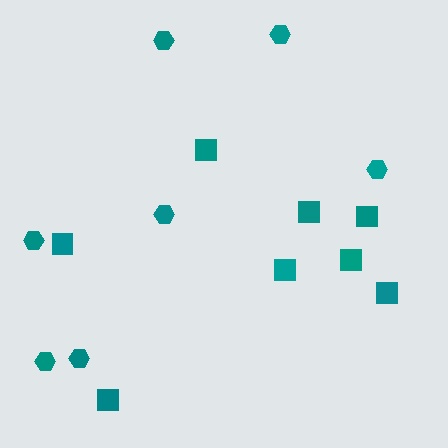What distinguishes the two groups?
There are 2 groups: one group of squares (8) and one group of hexagons (7).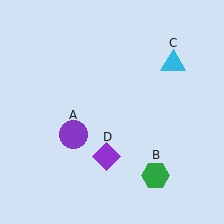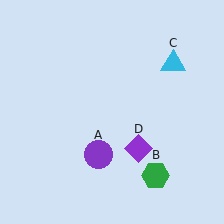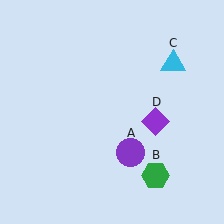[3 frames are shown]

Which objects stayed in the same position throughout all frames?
Green hexagon (object B) and cyan triangle (object C) remained stationary.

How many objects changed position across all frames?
2 objects changed position: purple circle (object A), purple diamond (object D).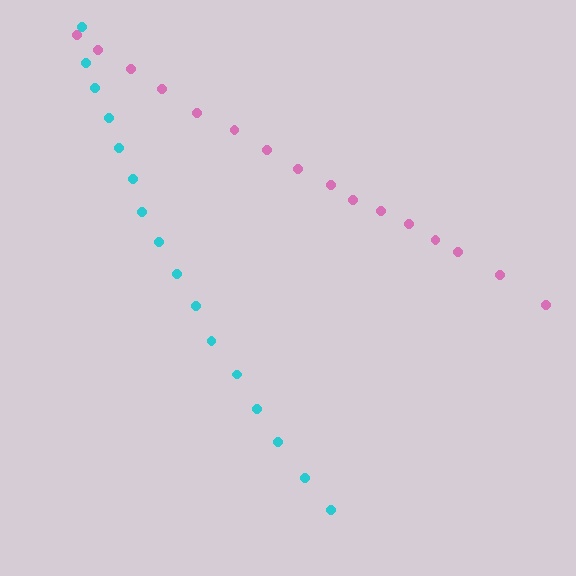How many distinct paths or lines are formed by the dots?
There are 2 distinct paths.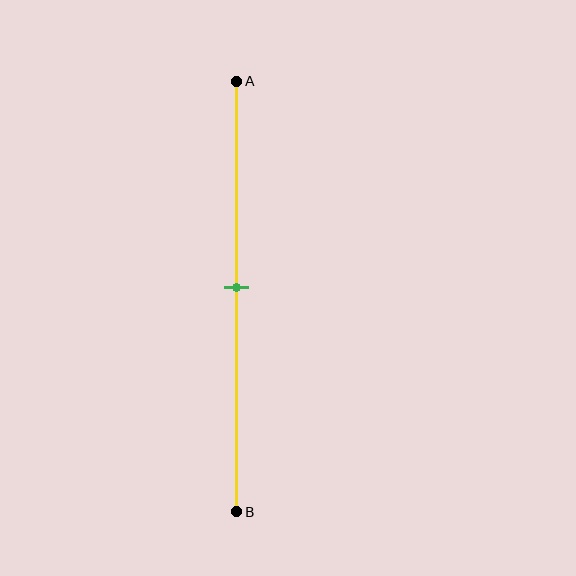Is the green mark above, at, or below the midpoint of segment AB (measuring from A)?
The green mark is approximately at the midpoint of segment AB.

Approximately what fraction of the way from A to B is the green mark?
The green mark is approximately 50% of the way from A to B.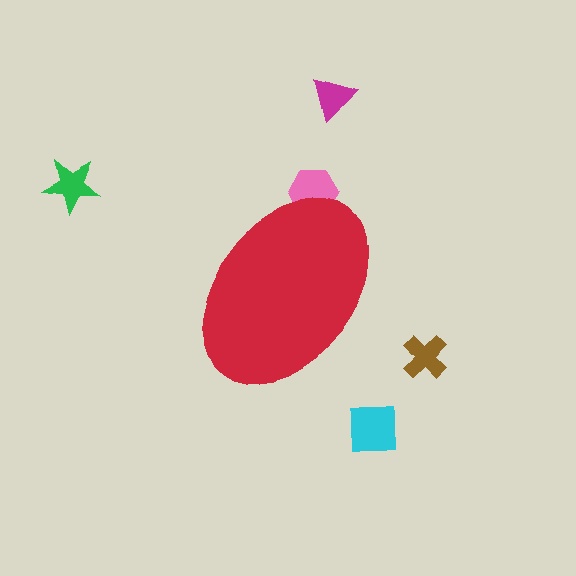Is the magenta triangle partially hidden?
No, the magenta triangle is fully visible.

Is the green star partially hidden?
No, the green star is fully visible.